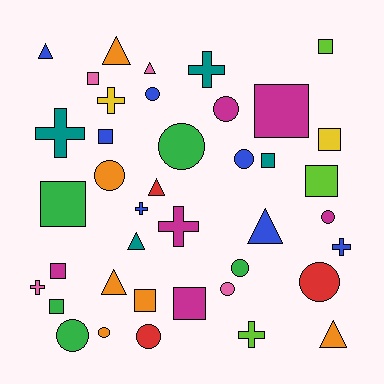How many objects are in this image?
There are 40 objects.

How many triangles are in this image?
There are 8 triangles.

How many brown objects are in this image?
There are no brown objects.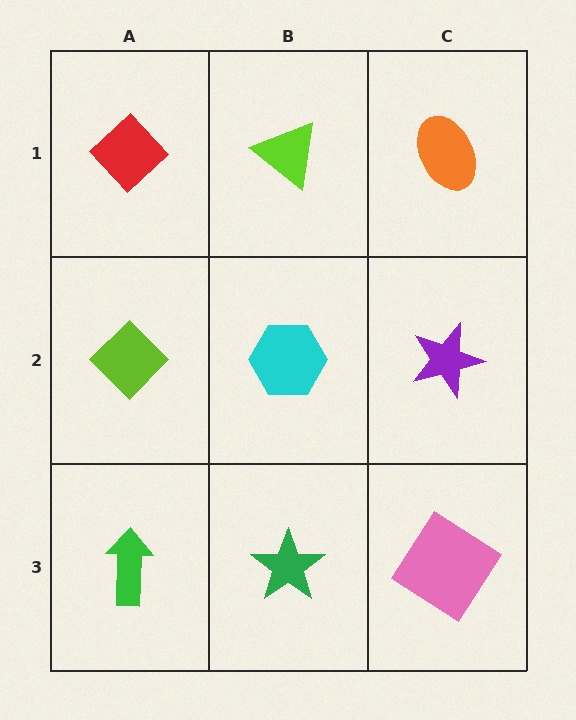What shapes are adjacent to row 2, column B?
A lime triangle (row 1, column B), a green star (row 3, column B), a lime diamond (row 2, column A), a purple star (row 2, column C).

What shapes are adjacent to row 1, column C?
A purple star (row 2, column C), a lime triangle (row 1, column B).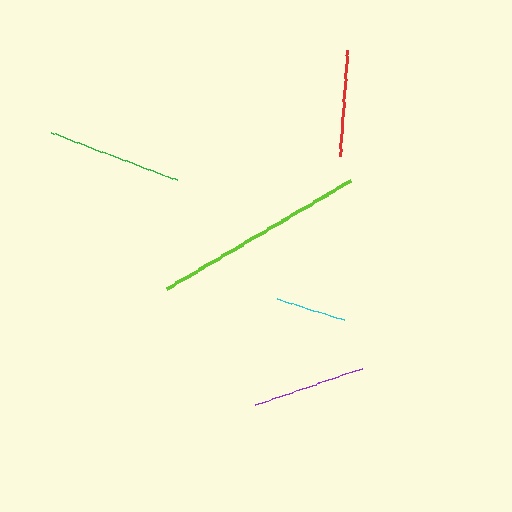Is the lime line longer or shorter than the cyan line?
The lime line is longer than the cyan line.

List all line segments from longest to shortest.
From longest to shortest: lime, green, purple, red, cyan.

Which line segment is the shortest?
The cyan line is the shortest at approximately 70 pixels.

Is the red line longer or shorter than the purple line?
The purple line is longer than the red line.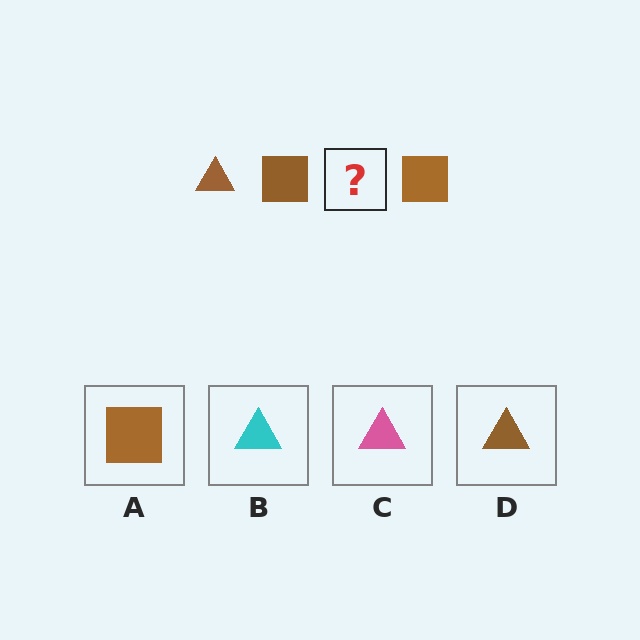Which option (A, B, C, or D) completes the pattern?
D.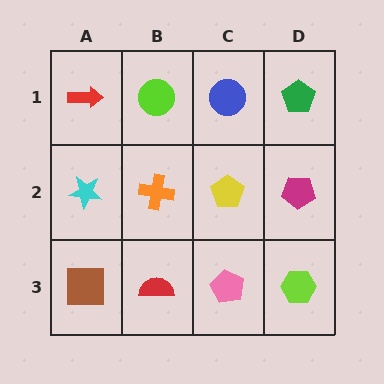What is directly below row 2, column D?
A lime hexagon.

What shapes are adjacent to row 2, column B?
A lime circle (row 1, column B), a red semicircle (row 3, column B), a cyan star (row 2, column A), a yellow pentagon (row 2, column C).